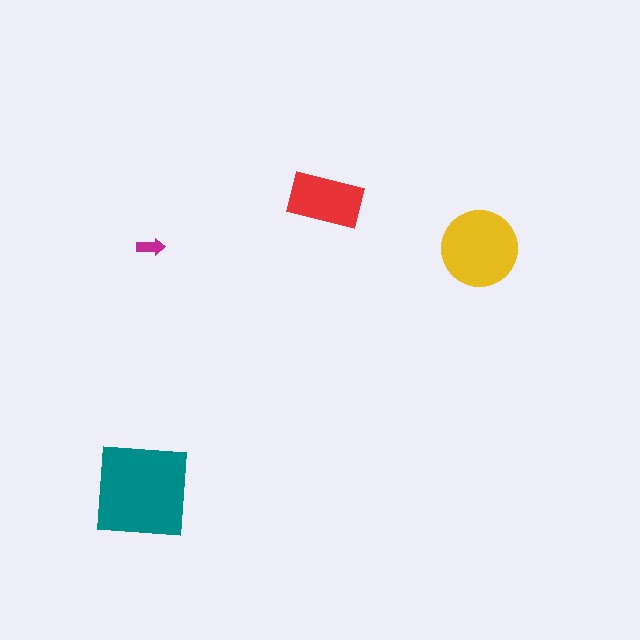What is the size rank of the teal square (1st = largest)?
1st.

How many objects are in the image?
There are 4 objects in the image.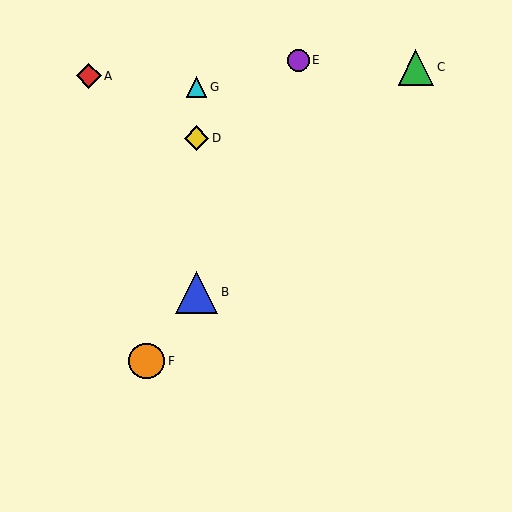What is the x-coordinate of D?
Object D is at x≈196.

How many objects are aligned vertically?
3 objects (B, D, G) are aligned vertically.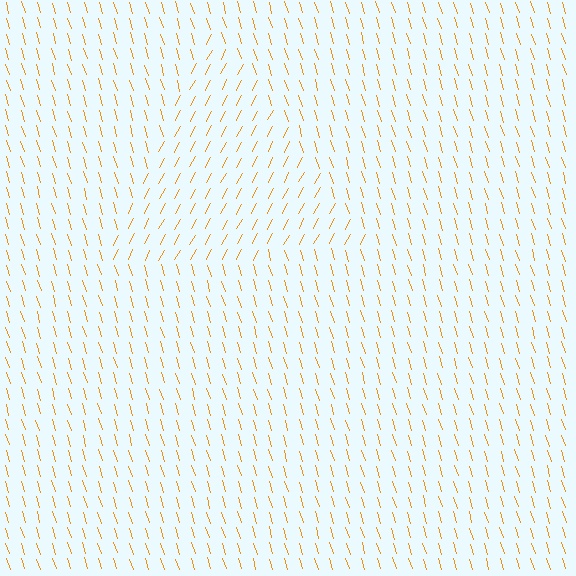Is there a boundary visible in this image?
Yes, there is a texture boundary formed by a change in line orientation.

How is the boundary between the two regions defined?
The boundary is defined purely by a change in line orientation (approximately 45 degrees difference). All lines are the same color and thickness.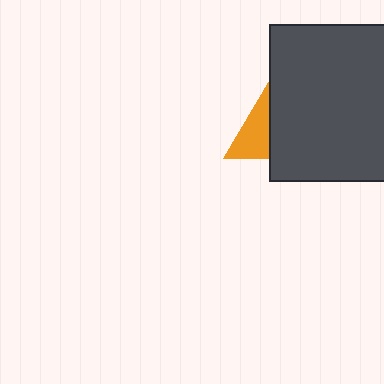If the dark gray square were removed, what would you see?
You would see the complete orange triangle.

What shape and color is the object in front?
The object in front is a dark gray square.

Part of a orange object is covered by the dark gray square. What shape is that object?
It is a triangle.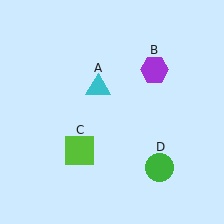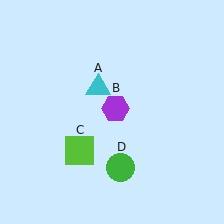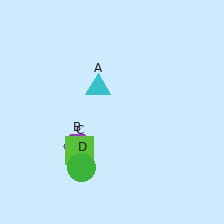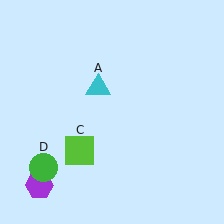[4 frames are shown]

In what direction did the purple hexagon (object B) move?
The purple hexagon (object B) moved down and to the left.